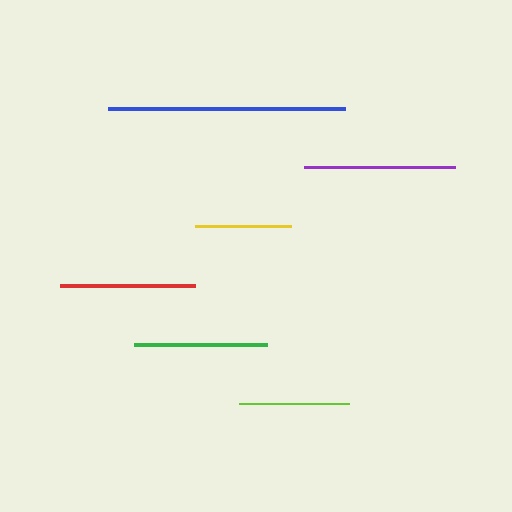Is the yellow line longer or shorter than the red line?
The red line is longer than the yellow line.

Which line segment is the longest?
The blue line is the longest at approximately 237 pixels.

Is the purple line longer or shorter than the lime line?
The purple line is longer than the lime line.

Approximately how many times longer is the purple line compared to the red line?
The purple line is approximately 1.1 times the length of the red line.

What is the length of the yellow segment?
The yellow segment is approximately 96 pixels long.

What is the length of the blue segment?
The blue segment is approximately 237 pixels long.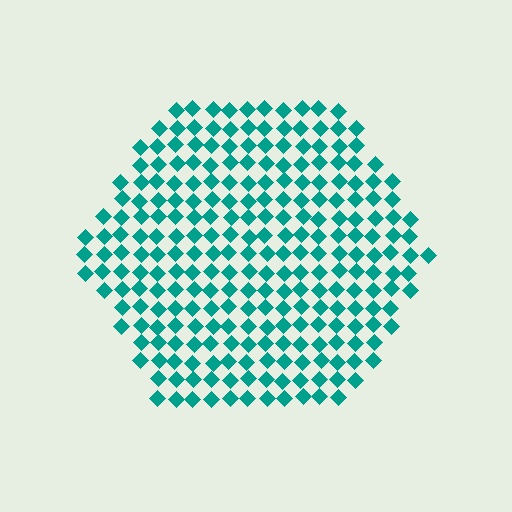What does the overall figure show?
The overall figure shows a hexagon.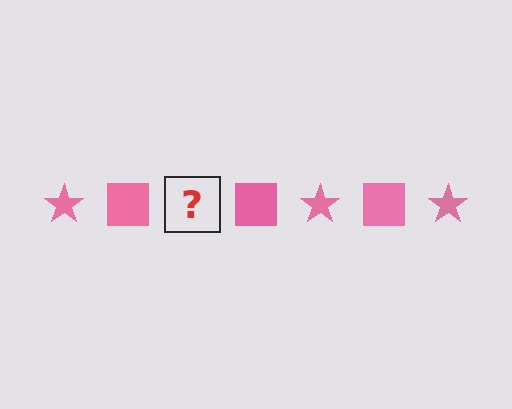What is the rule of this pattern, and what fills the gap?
The rule is that the pattern cycles through star, square shapes in pink. The gap should be filled with a pink star.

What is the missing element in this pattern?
The missing element is a pink star.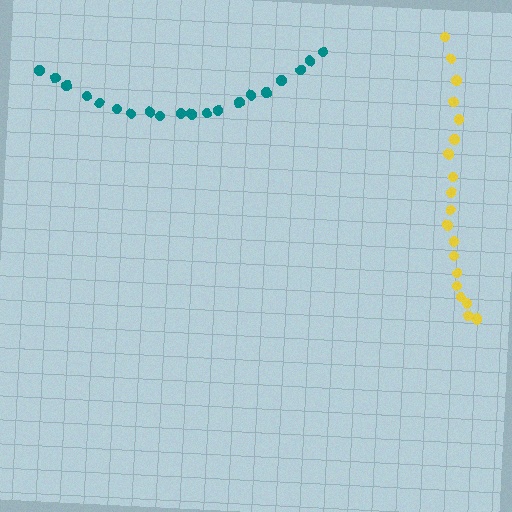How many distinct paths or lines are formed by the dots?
There are 2 distinct paths.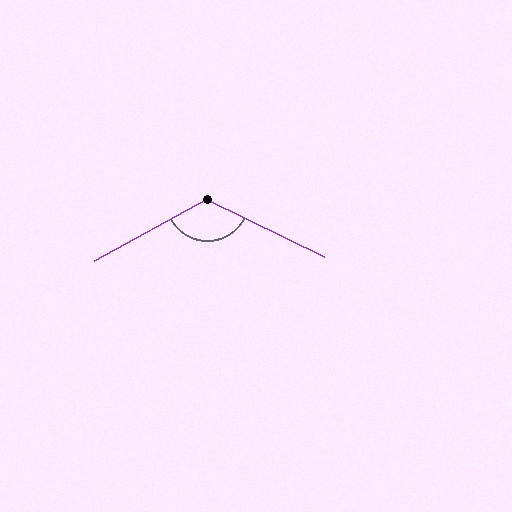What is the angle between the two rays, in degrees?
Approximately 125 degrees.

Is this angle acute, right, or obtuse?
It is obtuse.